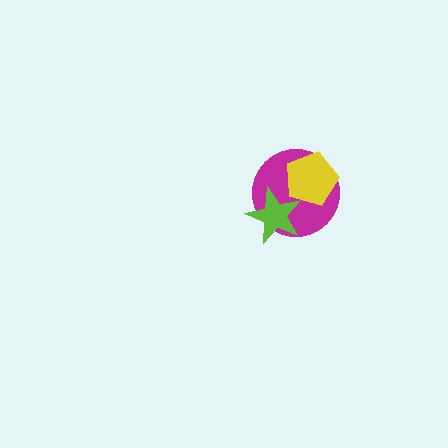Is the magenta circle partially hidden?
Yes, it is partially covered by another shape.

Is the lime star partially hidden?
Yes, it is partially covered by another shape.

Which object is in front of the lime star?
The yellow pentagon is in front of the lime star.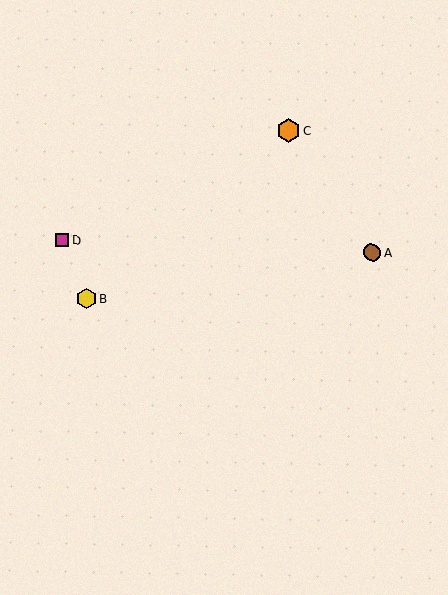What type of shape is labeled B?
Shape B is a yellow hexagon.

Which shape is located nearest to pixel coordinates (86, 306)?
The yellow hexagon (labeled B) at (86, 298) is nearest to that location.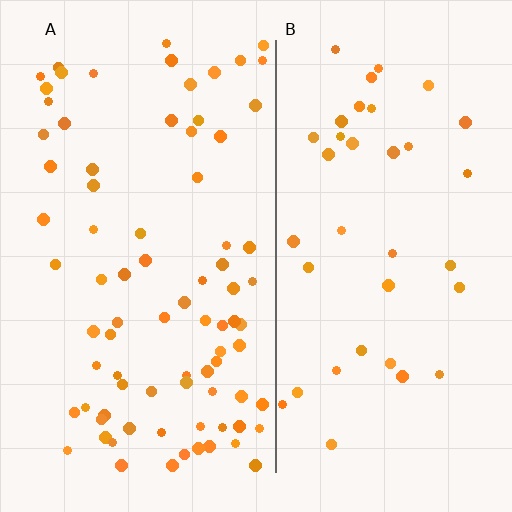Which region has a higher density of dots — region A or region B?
A (the left).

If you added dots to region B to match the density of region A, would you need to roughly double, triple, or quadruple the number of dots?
Approximately double.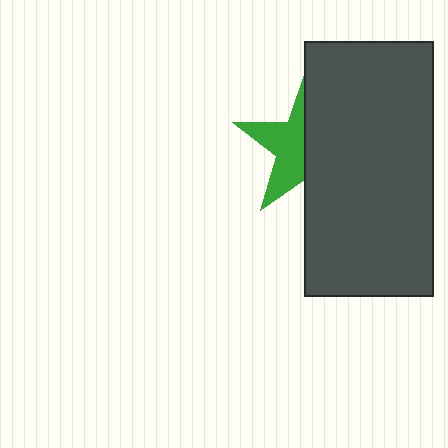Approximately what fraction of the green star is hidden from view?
Roughly 55% of the green star is hidden behind the dark gray rectangle.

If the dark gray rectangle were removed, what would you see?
You would see the complete green star.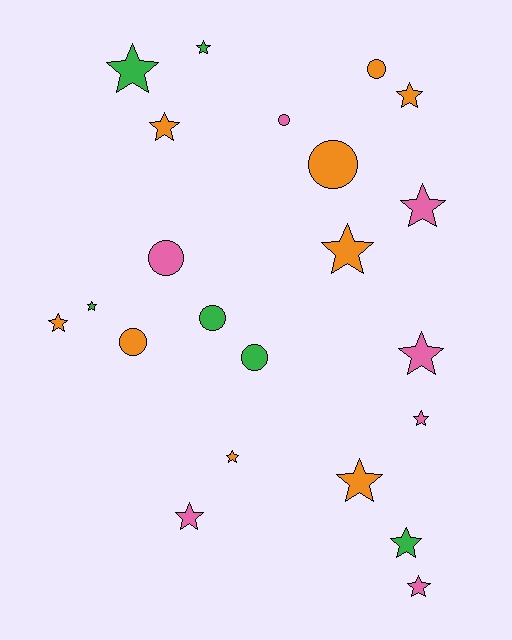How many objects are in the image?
There are 22 objects.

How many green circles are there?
There are 2 green circles.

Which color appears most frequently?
Orange, with 9 objects.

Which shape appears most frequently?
Star, with 15 objects.